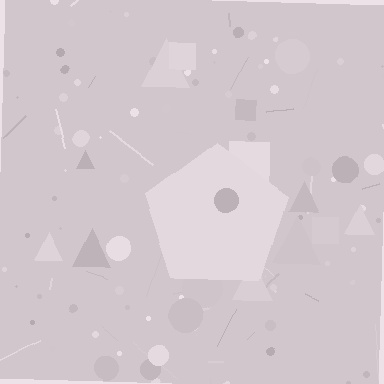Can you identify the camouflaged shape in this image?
The camouflaged shape is a pentagon.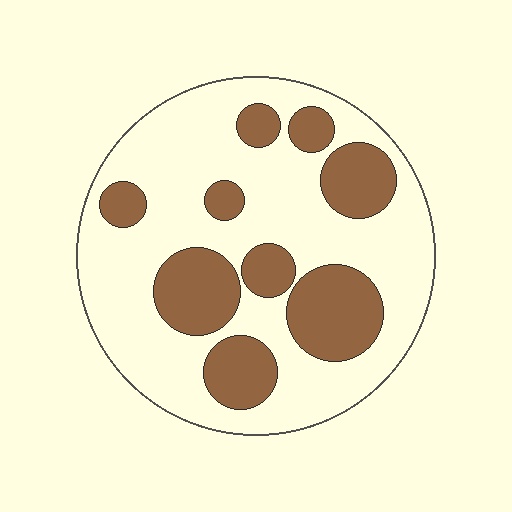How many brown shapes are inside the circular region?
9.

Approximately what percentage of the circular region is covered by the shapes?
Approximately 30%.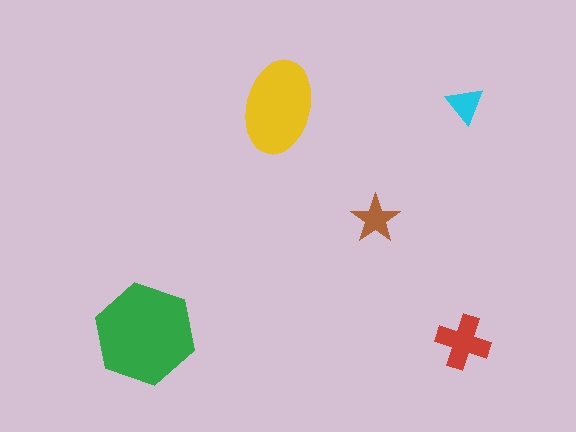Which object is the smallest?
The cyan triangle.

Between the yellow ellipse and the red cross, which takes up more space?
The yellow ellipse.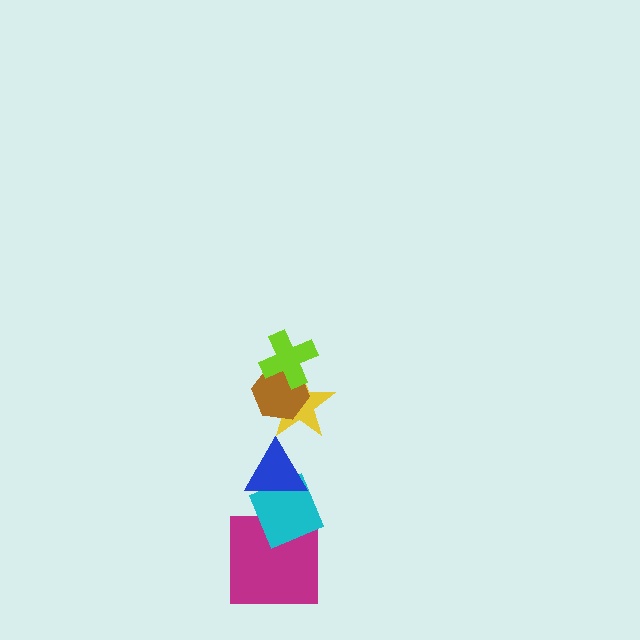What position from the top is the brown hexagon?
The brown hexagon is 2nd from the top.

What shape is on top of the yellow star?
The brown hexagon is on top of the yellow star.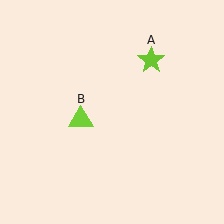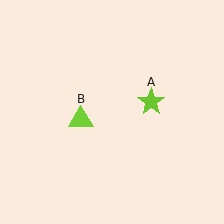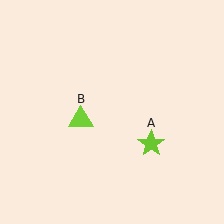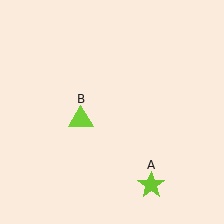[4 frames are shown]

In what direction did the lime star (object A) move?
The lime star (object A) moved down.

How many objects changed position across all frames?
1 object changed position: lime star (object A).